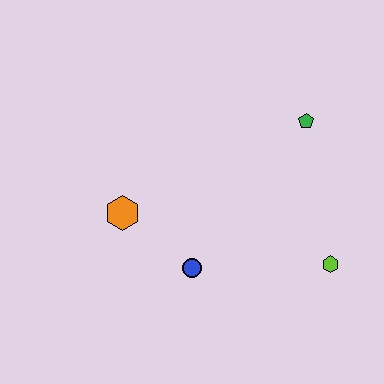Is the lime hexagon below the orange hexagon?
Yes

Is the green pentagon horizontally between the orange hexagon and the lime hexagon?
Yes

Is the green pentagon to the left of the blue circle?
No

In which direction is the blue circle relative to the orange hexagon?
The blue circle is to the right of the orange hexagon.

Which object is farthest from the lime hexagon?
The orange hexagon is farthest from the lime hexagon.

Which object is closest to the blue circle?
The orange hexagon is closest to the blue circle.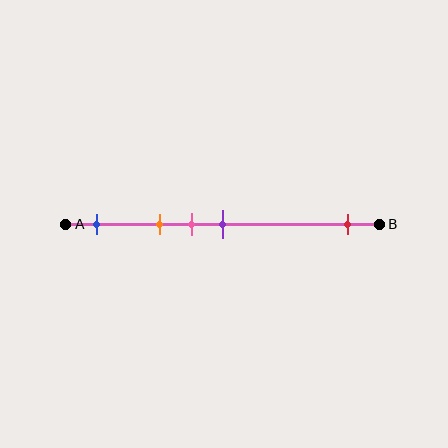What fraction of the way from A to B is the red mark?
The red mark is approximately 90% (0.9) of the way from A to B.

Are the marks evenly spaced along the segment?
No, the marks are not evenly spaced.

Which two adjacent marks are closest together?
The pink and purple marks are the closest adjacent pair.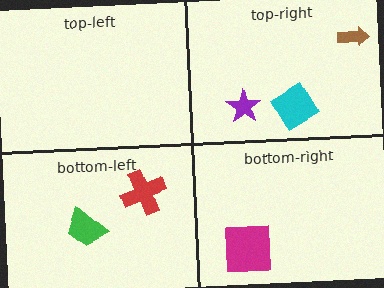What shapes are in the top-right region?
The brown arrow, the purple star, the cyan diamond.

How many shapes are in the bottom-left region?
2.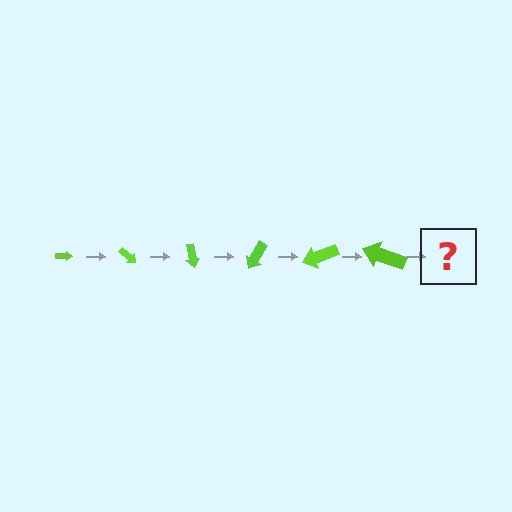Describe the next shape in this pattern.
It should be an arrow, larger than the previous one and rotated 240 degrees from the start.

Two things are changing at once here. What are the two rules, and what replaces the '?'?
The two rules are that the arrow grows larger each step and it rotates 40 degrees each step. The '?' should be an arrow, larger than the previous one and rotated 240 degrees from the start.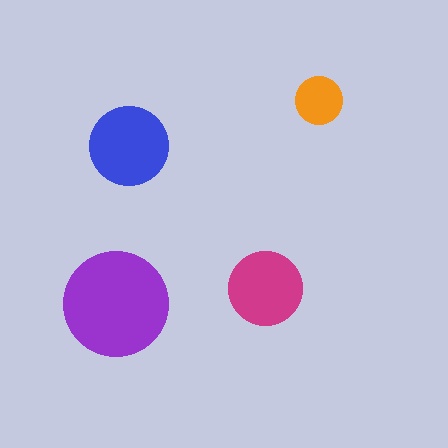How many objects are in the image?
There are 4 objects in the image.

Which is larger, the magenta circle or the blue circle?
The blue one.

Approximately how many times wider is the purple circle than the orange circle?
About 2 times wider.